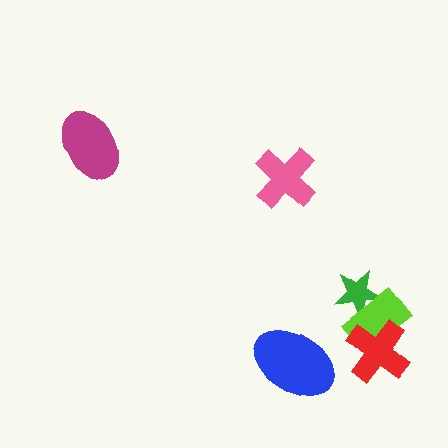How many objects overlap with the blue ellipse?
0 objects overlap with the blue ellipse.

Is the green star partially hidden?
Yes, it is partially covered by another shape.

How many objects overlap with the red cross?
1 object overlaps with the red cross.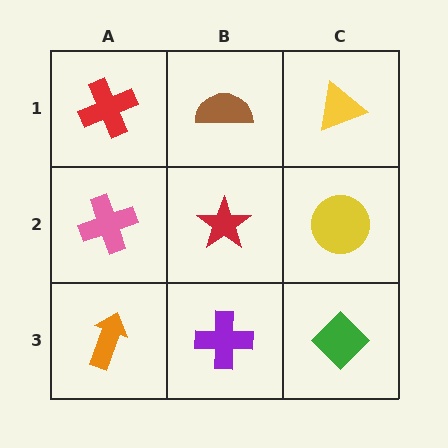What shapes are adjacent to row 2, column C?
A yellow triangle (row 1, column C), a green diamond (row 3, column C), a red star (row 2, column B).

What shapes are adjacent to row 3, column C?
A yellow circle (row 2, column C), a purple cross (row 3, column B).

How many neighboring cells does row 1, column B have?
3.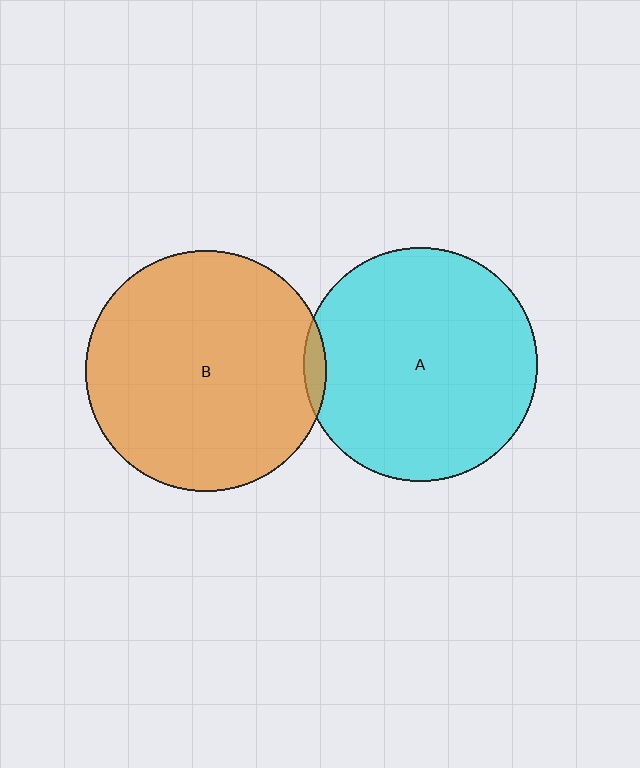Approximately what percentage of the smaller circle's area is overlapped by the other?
Approximately 5%.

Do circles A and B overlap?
Yes.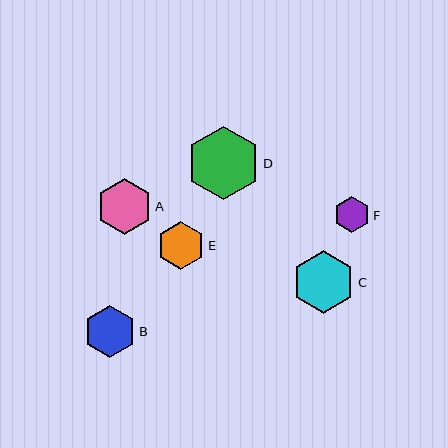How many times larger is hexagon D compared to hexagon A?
Hexagon D is approximately 1.3 times the size of hexagon A.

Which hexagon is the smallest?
Hexagon F is the smallest with a size of approximately 36 pixels.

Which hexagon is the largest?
Hexagon D is the largest with a size of approximately 73 pixels.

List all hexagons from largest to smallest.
From largest to smallest: D, C, A, B, E, F.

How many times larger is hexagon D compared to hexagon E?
Hexagon D is approximately 1.5 times the size of hexagon E.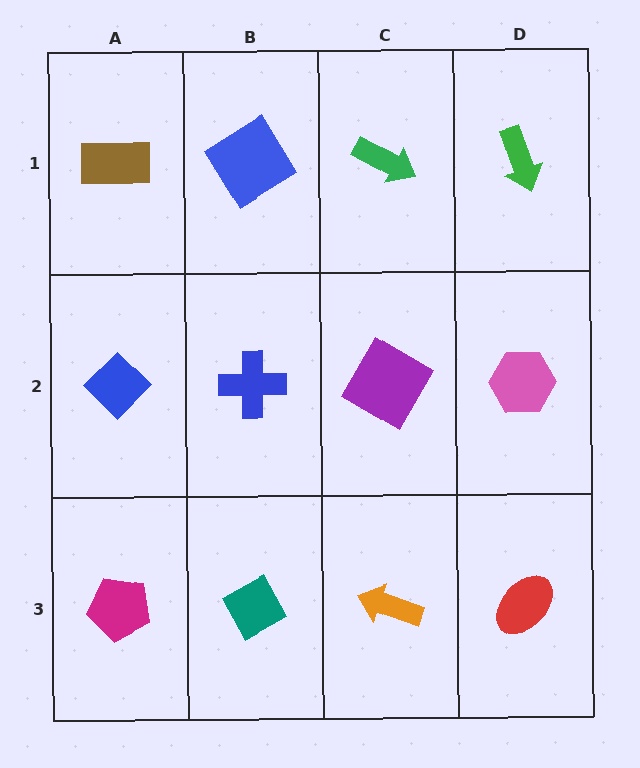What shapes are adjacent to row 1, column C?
A purple diamond (row 2, column C), a blue diamond (row 1, column B), a green arrow (row 1, column D).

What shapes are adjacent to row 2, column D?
A green arrow (row 1, column D), a red ellipse (row 3, column D), a purple diamond (row 2, column C).